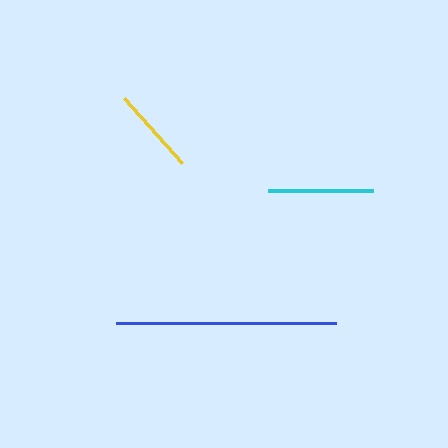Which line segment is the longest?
The blue line is the longest at approximately 220 pixels.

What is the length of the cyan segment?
The cyan segment is approximately 104 pixels long.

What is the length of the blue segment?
The blue segment is approximately 220 pixels long.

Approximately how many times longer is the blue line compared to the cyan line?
The blue line is approximately 2.1 times the length of the cyan line.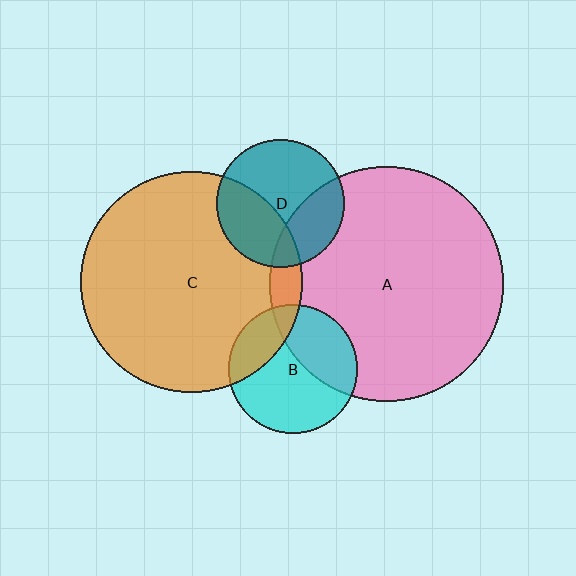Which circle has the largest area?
Circle A (pink).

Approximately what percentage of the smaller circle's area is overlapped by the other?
Approximately 30%.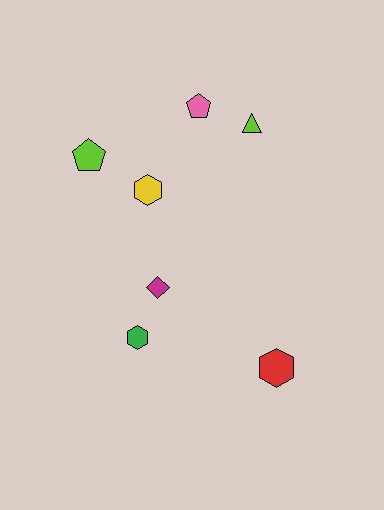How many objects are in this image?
There are 7 objects.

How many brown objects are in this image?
There are no brown objects.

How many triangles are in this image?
There is 1 triangle.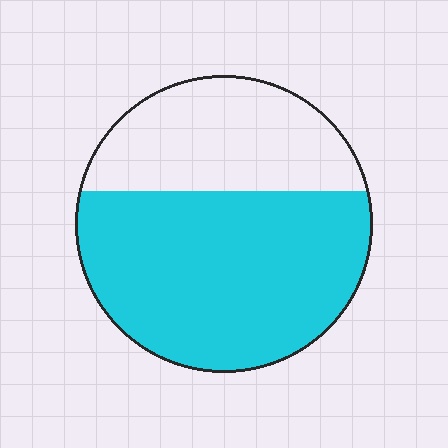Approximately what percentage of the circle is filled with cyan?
Approximately 65%.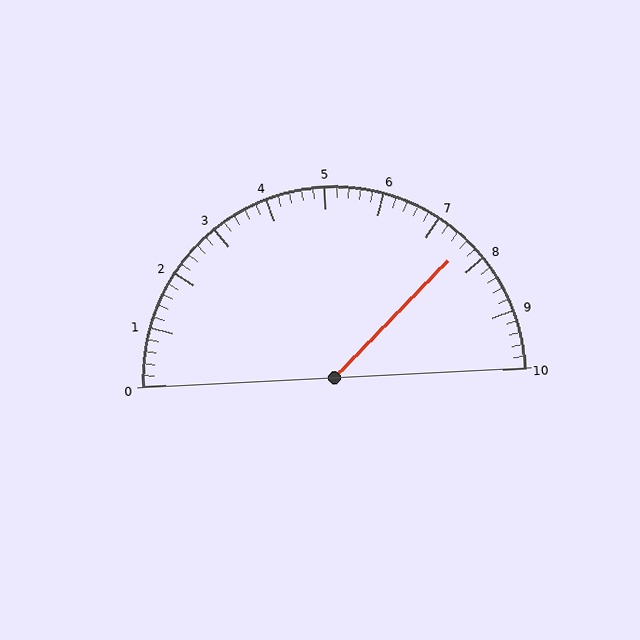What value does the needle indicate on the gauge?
The needle indicates approximately 7.6.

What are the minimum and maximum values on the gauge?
The gauge ranges from 0 to 10.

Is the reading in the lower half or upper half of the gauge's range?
The reading is in the upper half of the range (0 to 10).